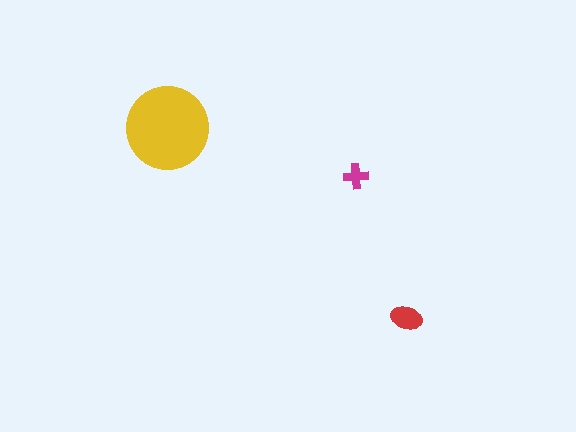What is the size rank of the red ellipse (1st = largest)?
2nd.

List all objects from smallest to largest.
The magenta cross, the red ellipse, the yellow circle.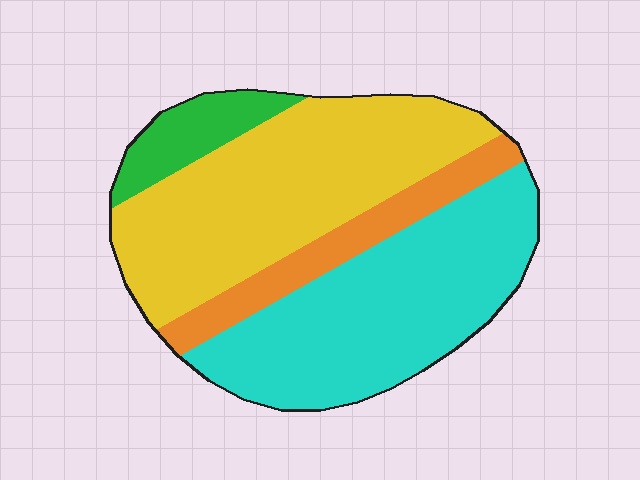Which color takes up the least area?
Green, at roughly 10%.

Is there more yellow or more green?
Yellow.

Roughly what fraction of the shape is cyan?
Cyan covers roughly 40% of the shape.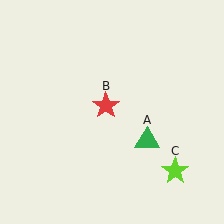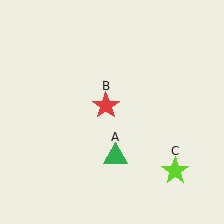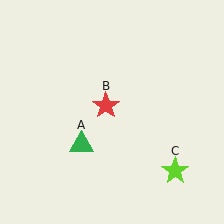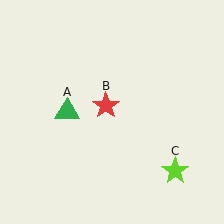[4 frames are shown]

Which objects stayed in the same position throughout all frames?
Red star (object B) and lime star (object C) remained stationary.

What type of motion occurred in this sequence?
The green triangle (object A) rotated clockwise around the center of the scene.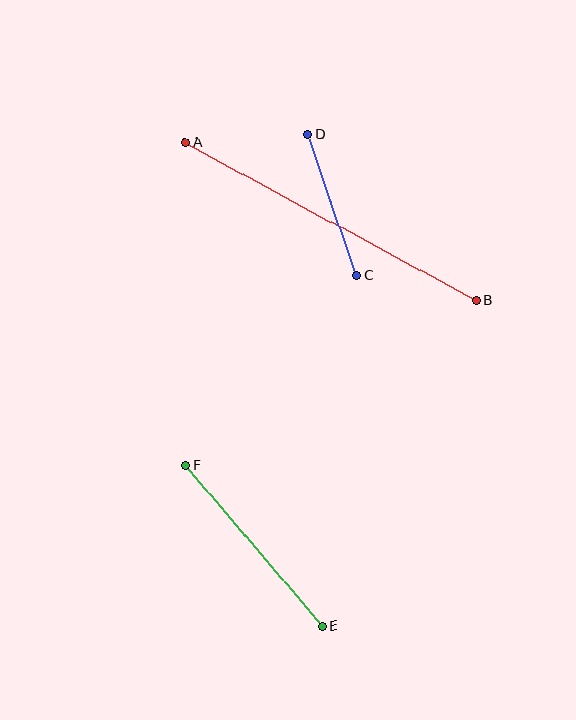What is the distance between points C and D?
The distance is approximately 150 pixels.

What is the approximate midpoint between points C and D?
The midpoint is at approximately (333, 205) pixels.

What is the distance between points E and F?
The distance is approximately 210 pixels.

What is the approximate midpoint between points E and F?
The midpoint is at approximately (254, 546) pixels.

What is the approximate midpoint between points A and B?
The midpoint is at approximately (331, 221) pixels.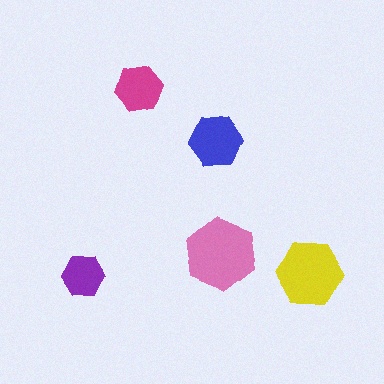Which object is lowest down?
The purple hexagon is bottommost.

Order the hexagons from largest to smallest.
the pink one, the yellow one, the blue one, the magenta one, the purple one.